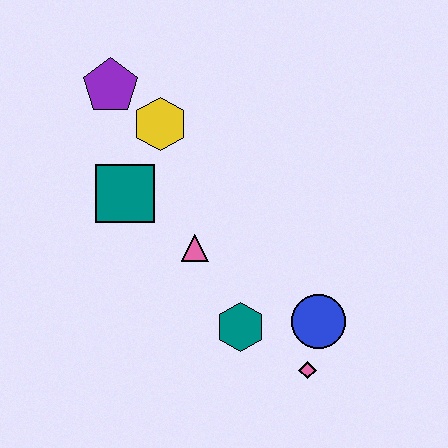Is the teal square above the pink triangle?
Yes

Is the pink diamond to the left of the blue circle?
Yes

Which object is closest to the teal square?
The yellow hexagon is closest to the teal square.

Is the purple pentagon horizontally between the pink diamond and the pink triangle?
No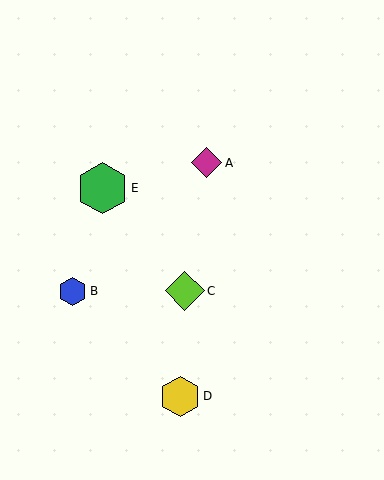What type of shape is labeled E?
Shape E is a green hexagon.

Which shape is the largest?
The green hexagon (labeled E) is the largest.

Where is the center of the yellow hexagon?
The center of the yellow hexagon is at (180, 396).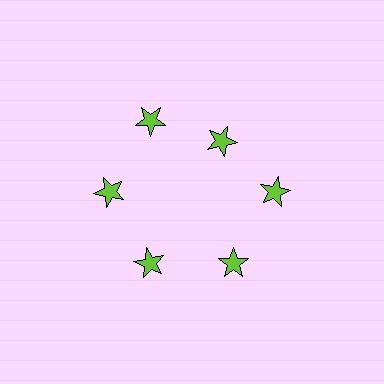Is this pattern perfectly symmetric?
No. The 6 lime stars are arranged in a ring, but one element near the 1 o'clock position is pulled inward toward the center, breaking the 6-fold rotational symmetry.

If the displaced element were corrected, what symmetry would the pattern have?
It would have 6-fold rotational symmetry — the pattern would map onto itself every 60 degrees.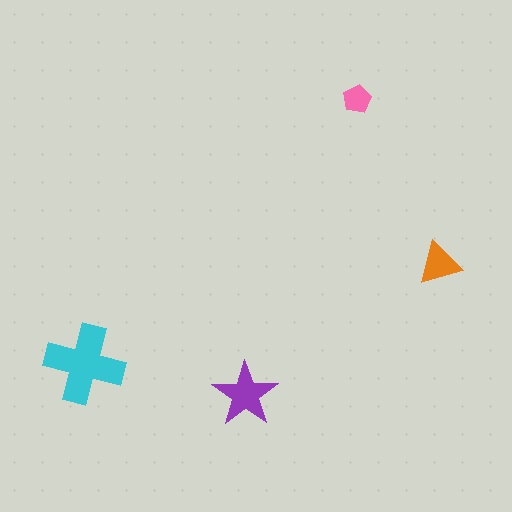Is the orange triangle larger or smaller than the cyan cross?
Smaller.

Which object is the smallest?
The pink pentagon.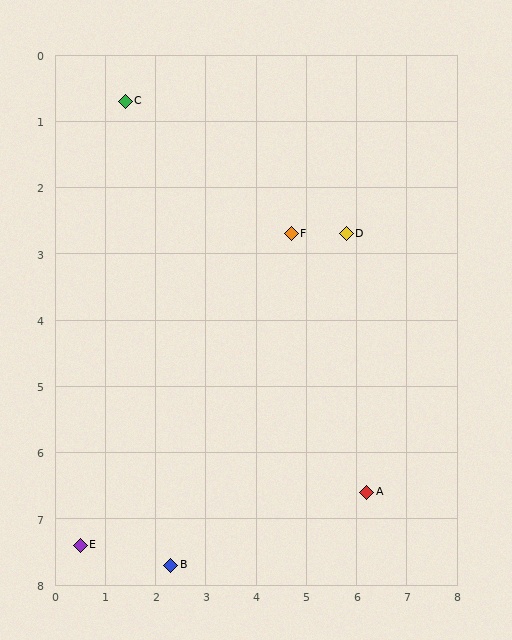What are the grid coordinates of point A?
Point A is at approximately (6.2, 6.6).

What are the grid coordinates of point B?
Point B is at approximately (2.3, 7.7).